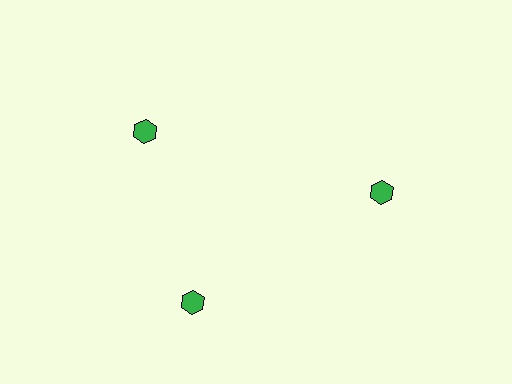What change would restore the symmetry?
The symmetry would be restored by rotating it back into even spacing with its neighbors so that all 3 hexagons sit at equal angles and equal distance from the center.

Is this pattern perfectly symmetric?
No. The 3 green hexagons are arranged in a ring, but one element near the 11 o'clock position is rotated out of alignment along the ring, breaking the 3-fold rotational symmetry.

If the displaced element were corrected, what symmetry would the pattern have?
It would have 3-fold rotational symmetry — the pattern would map onto itself every 120 degrees.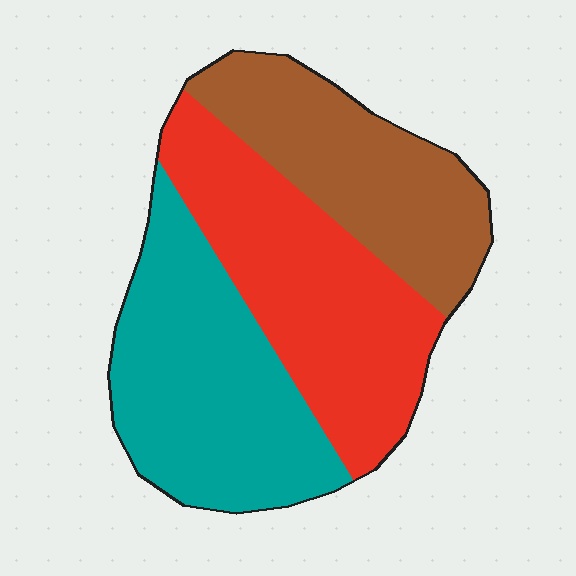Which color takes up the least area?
Brown, at roughly 30%.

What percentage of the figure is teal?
Teal covers 36% of the figure.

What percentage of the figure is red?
Red takes up between a quarter and a half of the figure.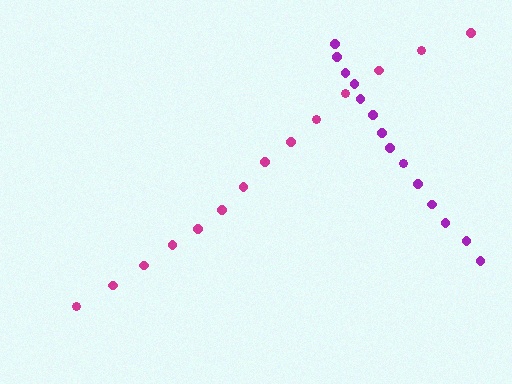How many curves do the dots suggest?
There are 2 distinct paths.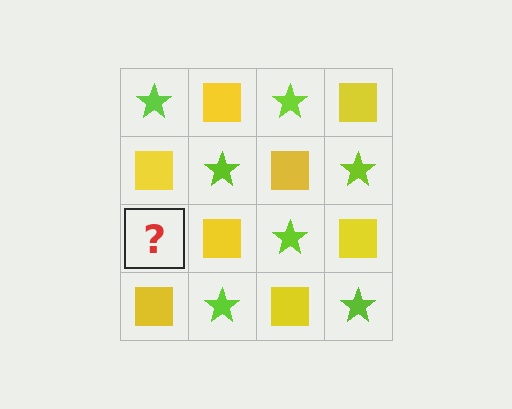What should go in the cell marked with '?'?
The missing cell should contain a lime star.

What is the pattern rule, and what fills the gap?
The rule is that it alternates lime star and yellow square in a checkerboard pattern. The gap should be filled with a lime star.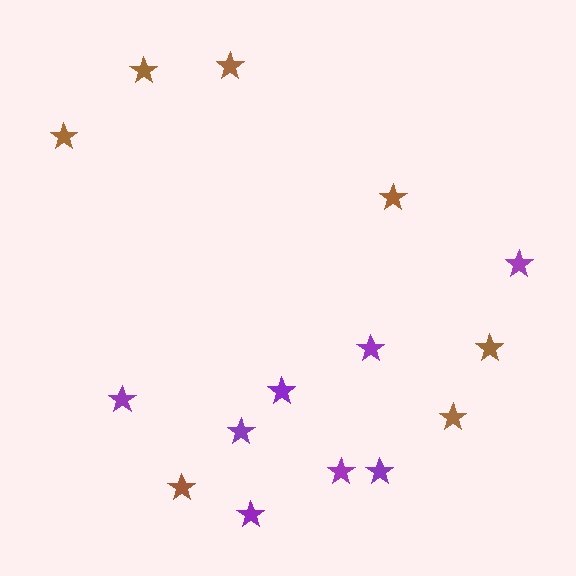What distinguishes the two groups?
There are 2 groups: one group of brown stars (7) and one group of purple stars (8).